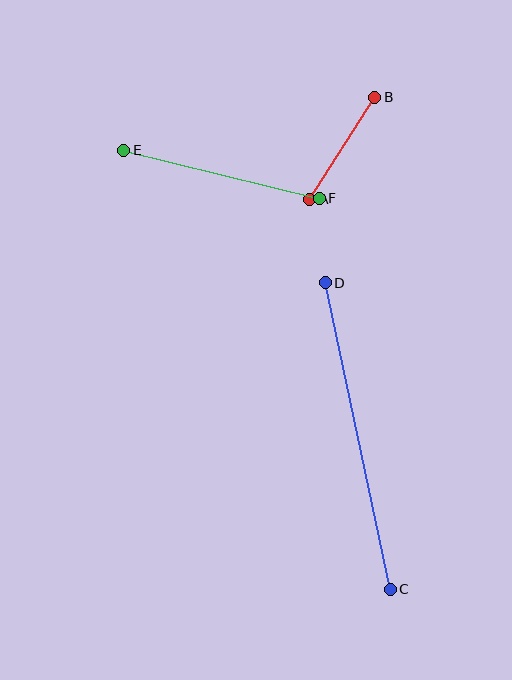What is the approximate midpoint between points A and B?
The midpoint is at approximately (342, 148) pixels.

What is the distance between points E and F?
The distance is approximately 202 pixels.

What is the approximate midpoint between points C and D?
The midpoint is at approximately (358, 436) pixels.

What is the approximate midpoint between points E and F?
The midpoint is at approximately (221, 174) pixels.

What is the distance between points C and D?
The distance is approximately 313 pixels.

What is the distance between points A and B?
The distance is approximately 121 pixels.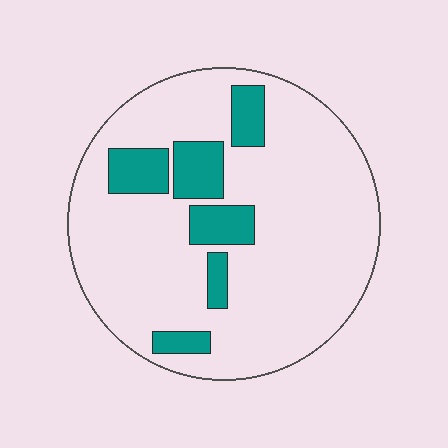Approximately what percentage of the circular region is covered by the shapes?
Approximately 15%.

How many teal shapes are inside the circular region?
6.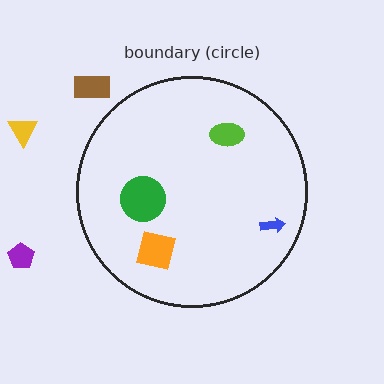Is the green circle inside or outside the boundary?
Inside.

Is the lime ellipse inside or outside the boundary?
Inside.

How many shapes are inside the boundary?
4 inside, 3 outside.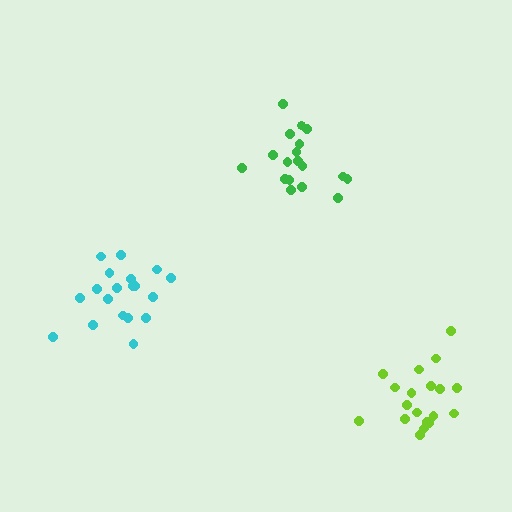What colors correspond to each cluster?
The clusters are colored: green, cyan, lime.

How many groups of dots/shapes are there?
There are 3 groups.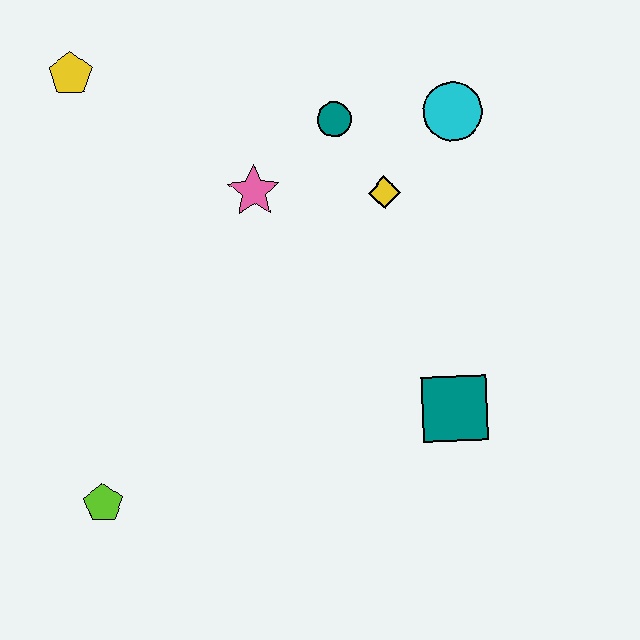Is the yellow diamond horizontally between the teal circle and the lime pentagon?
No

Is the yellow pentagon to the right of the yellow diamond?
No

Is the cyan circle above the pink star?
Yes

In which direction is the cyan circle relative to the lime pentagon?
The cyan circle is above the lime pentagon.